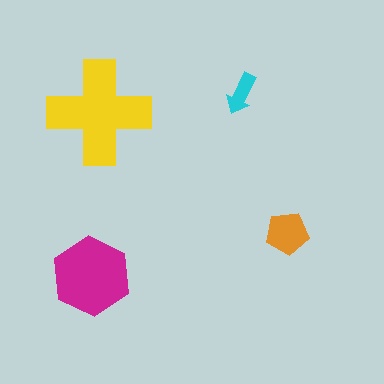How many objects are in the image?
There are 4 objects in the image.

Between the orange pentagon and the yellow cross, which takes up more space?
The yellow cross.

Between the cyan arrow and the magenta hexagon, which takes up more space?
The magenta hexagon.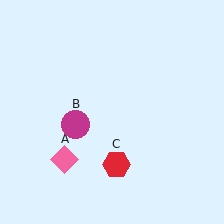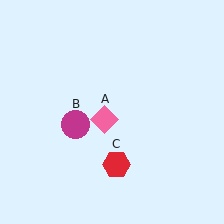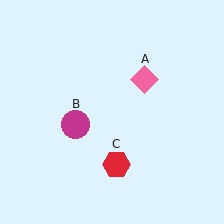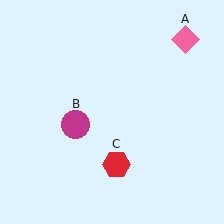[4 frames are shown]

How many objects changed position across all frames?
1 object changed position: pink diamond (object A).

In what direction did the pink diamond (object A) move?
The pink diamond (object A) moved up and to the right.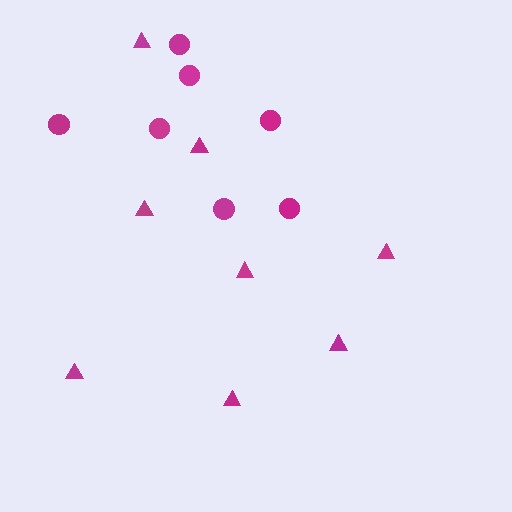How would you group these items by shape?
There are 2 groups: one group of circles (7) and one group of triangles (8).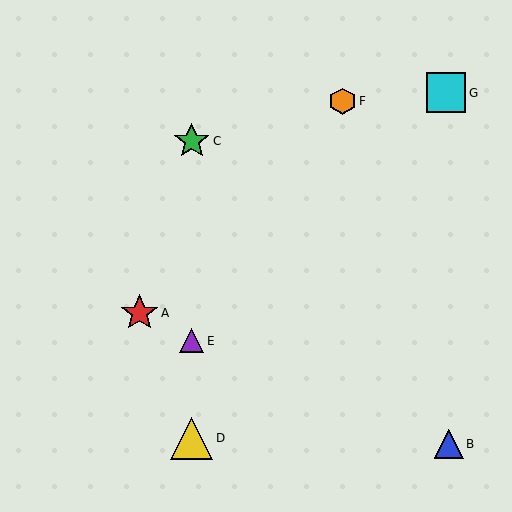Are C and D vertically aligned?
Yes, both are at x≈192.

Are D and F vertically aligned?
No, D is at x≈192 and F is at x≈342.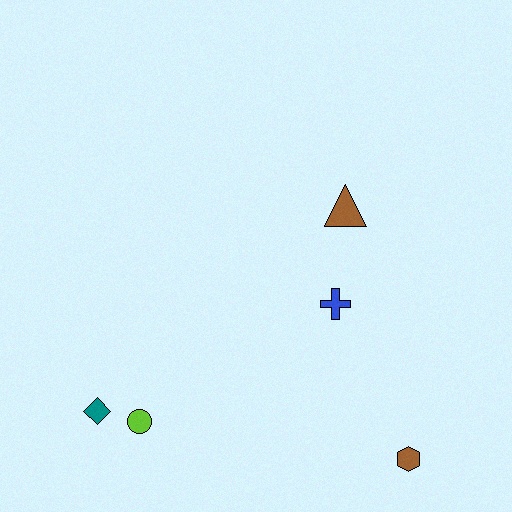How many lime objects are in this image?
There is 1 lime object.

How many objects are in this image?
There are 5 objects.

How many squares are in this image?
There are no squares.